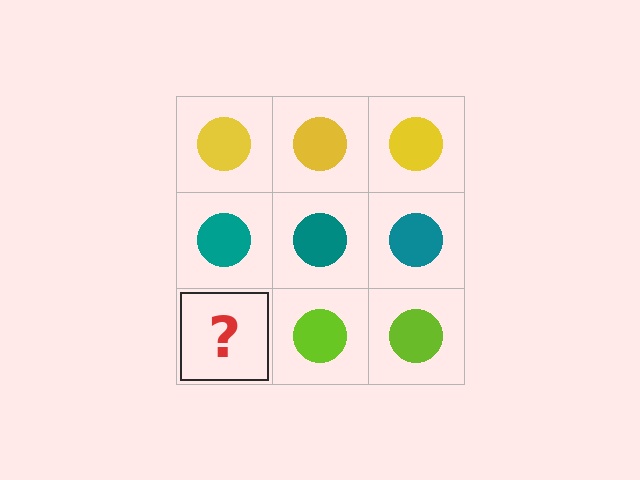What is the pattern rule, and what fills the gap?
The rule is that each row has a consistent color. The gap should be filled with a lime circle.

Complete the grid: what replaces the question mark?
The question mark should be replaced with a lime circle.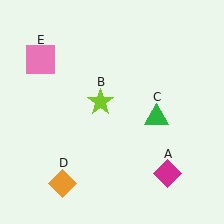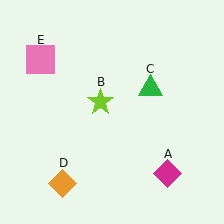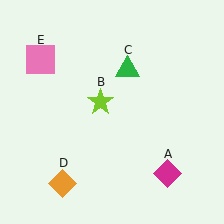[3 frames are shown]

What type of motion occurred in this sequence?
The green triangle (object C) rotated counterclockwise around the center of the scene.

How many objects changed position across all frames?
1 object changed position: green triangle (object C).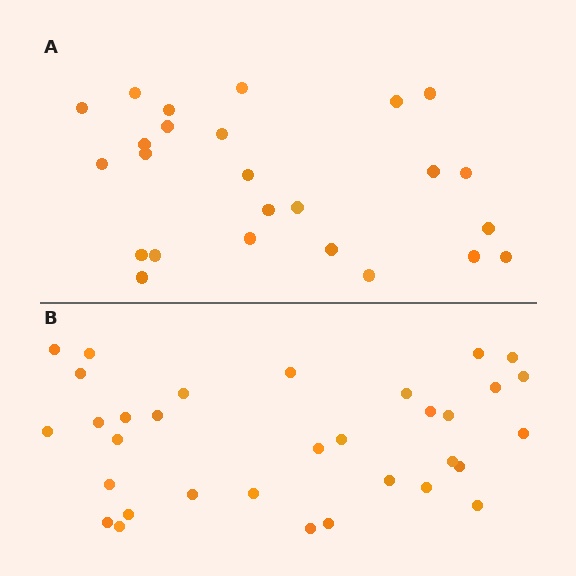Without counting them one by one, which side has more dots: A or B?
Region B (the bottom region) has more dots.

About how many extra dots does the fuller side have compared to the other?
Region B has roughly 8 or so more dots than region A.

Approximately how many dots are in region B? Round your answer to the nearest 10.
About 30 dots. (The exact count is 33, which rounds to 30.)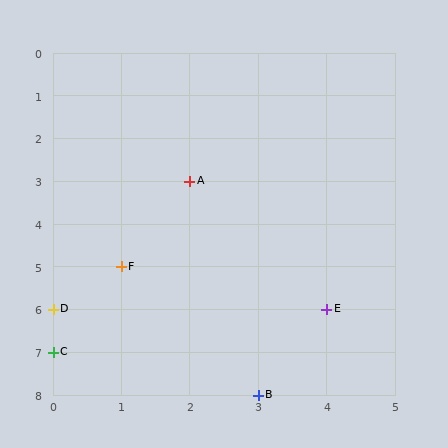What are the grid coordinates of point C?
Point C is at grid coordinates (0, 7).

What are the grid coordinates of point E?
Point E is at grid coordinates (4, 6).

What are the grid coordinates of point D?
Point D is at grid coordinates (0, 6).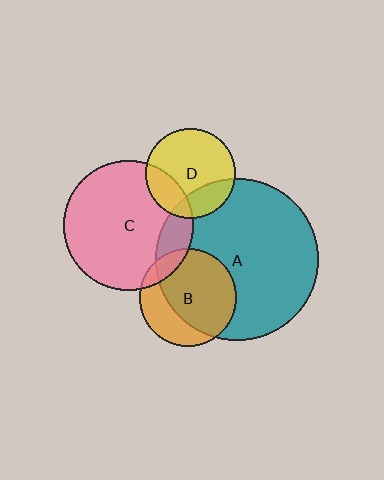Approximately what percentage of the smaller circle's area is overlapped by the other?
Approximately 25%.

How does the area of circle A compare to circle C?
Approximately 1.5 times.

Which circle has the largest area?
Circle A (teal).